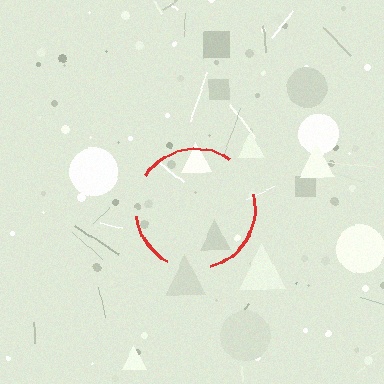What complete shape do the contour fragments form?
The contour fragments form a circle.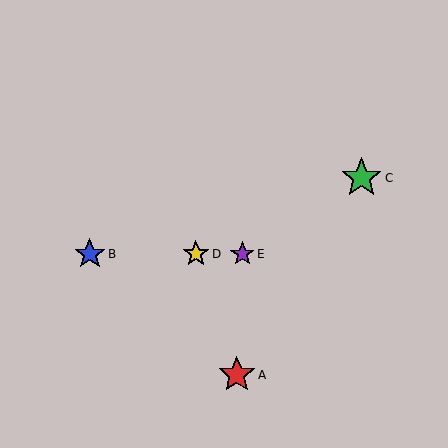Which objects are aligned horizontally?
Objects B, D, E are aligned horizontally.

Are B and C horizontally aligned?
No, B is at y≈254 and C is at y≈178.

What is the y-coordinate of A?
Object A is at y≈375.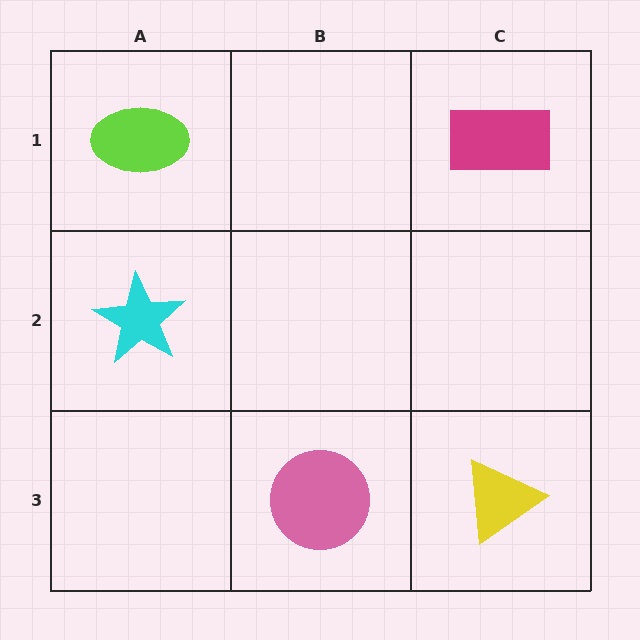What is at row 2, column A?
A cyan star.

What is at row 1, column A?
A lime ellipse.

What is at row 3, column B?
A pink circle.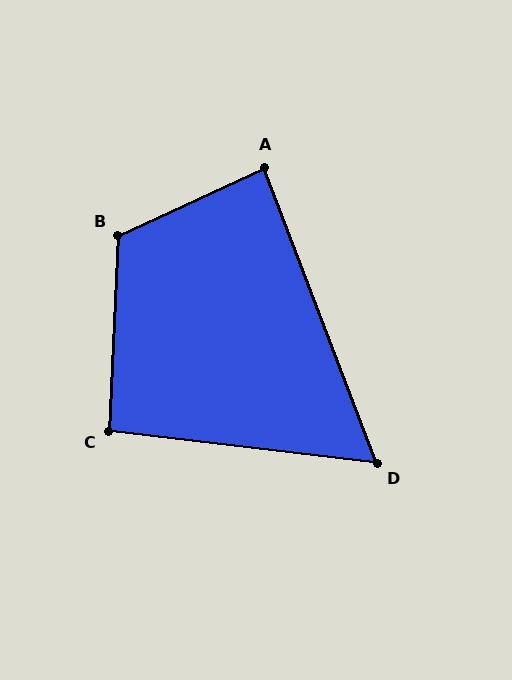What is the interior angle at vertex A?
Approximately 86 degrees (approximately right).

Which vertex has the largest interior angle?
B, at approximately 118 degrees.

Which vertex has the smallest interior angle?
D, at approximately 62 degrees.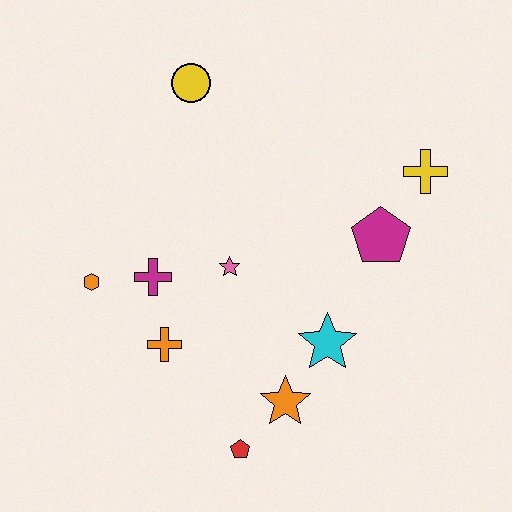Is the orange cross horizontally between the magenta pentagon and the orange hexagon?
Yes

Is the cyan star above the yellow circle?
No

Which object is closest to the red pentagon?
The orange star is closest to the red pentagon.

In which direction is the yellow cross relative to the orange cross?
The yellow cross is to the right of the orange cross.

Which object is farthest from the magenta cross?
The yellow cross is farthest from the magenta cross.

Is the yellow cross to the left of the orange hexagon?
No